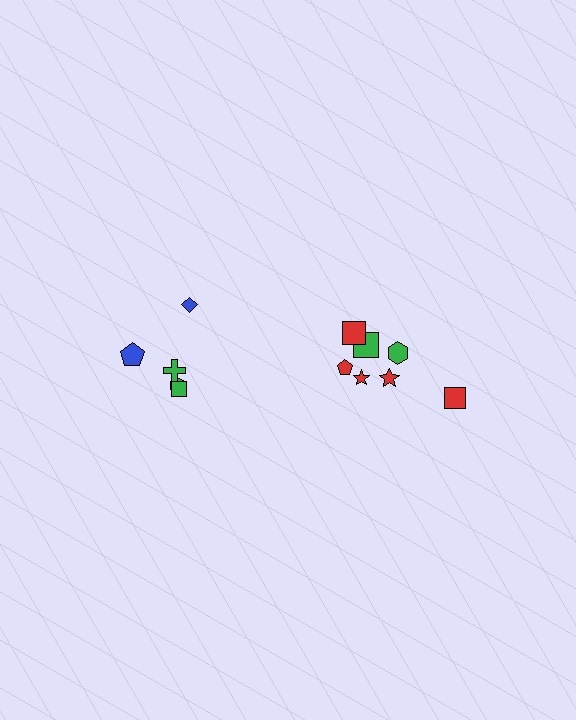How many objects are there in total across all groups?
There are 12 objects.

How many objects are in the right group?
There are 7 objects.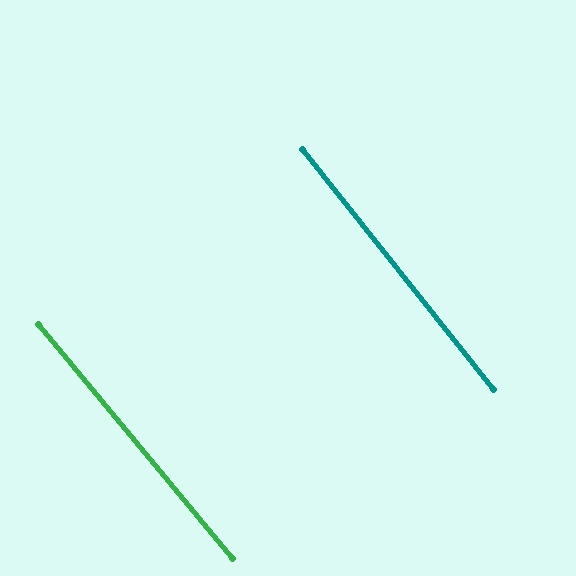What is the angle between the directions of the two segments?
Approximately 1 degree.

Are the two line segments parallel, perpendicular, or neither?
Parallel — their directions differ by only 1.2°.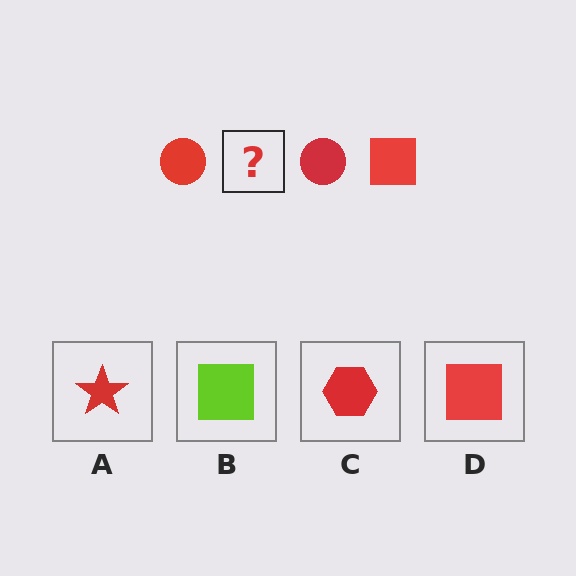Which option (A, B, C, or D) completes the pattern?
D.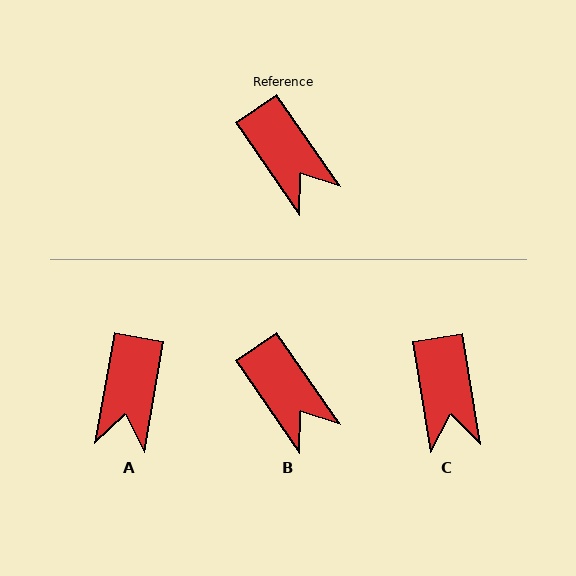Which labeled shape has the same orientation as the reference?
B.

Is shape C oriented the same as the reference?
No, it is off by about 25 degrees.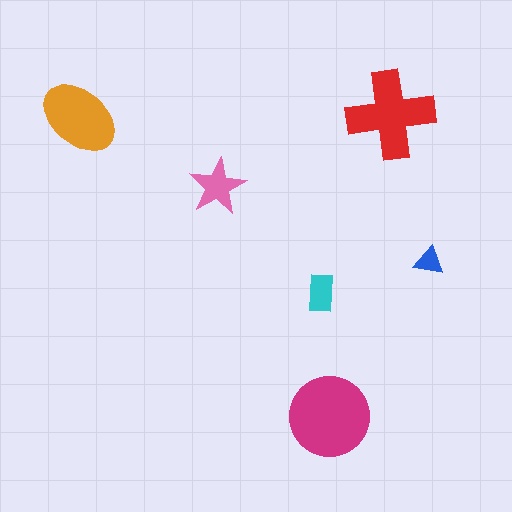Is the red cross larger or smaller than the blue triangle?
Larger.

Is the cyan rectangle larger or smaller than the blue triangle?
Larger.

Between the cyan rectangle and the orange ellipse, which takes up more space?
The orange ellipse.